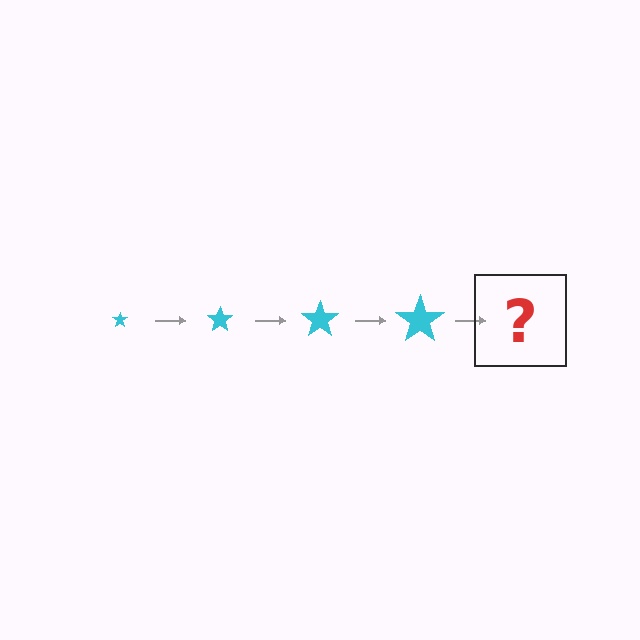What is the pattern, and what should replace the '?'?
The pattern is that the star gets progressively larger each step. The '?' should be a cyan star, larger than the previous one.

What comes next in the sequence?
The next element should be a cyan star, larger than the previous one.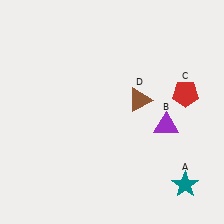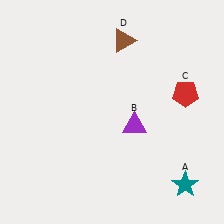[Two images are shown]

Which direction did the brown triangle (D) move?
The brown triangle (D) moved up.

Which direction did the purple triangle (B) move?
The purple triangle (B) moved left.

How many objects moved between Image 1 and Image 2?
2 objects moved between the two images.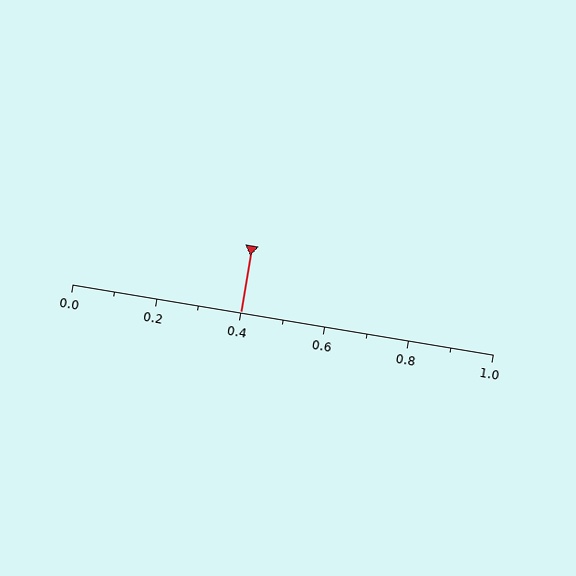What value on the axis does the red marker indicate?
The marker indicates approximately 0.4.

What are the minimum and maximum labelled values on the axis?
The axis runs from 0.0 to 1.0.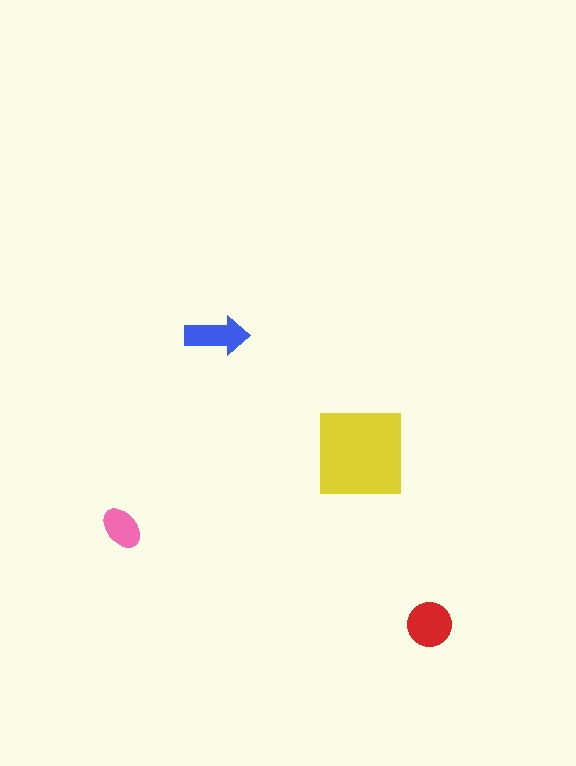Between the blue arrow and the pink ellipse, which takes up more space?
The blue arrow.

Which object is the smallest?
The pink ellipse.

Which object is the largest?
The yellow square.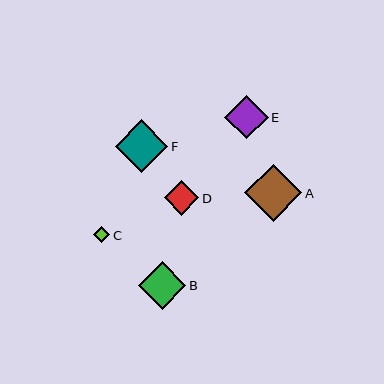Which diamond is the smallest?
Diamond C is the smallest with a size of approximately 16 pixels.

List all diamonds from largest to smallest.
From largest to smallest: A, F, B, E, D, C.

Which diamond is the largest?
Diamond A is the largest with a size of approximately 57 pixels.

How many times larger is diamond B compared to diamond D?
Diamond B is approximately 1.4 times the size of diamond D.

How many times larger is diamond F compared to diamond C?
Diamond F is approximately 3.3 times the size of diamond C.